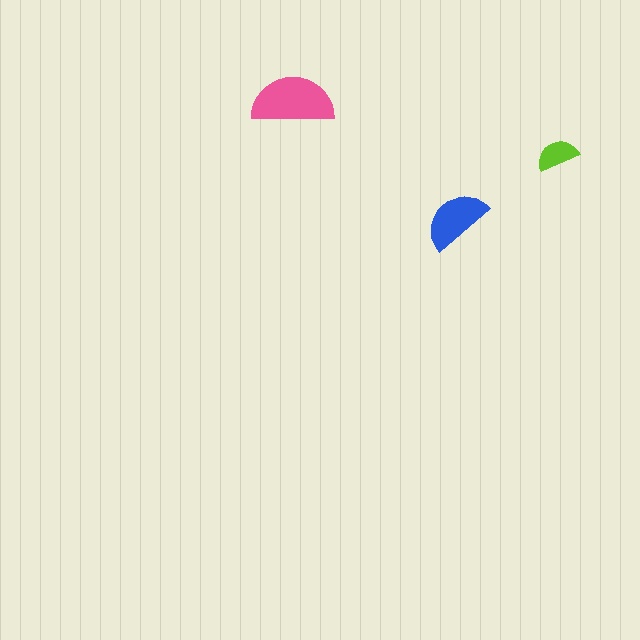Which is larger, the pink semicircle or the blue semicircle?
The pink one.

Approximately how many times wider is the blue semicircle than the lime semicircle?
About 1.5 times wider.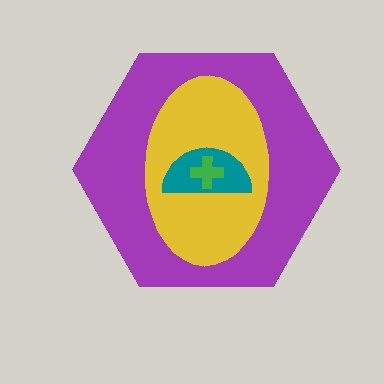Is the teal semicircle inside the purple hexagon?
Yes.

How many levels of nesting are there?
4.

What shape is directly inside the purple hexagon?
The yellow ellipse.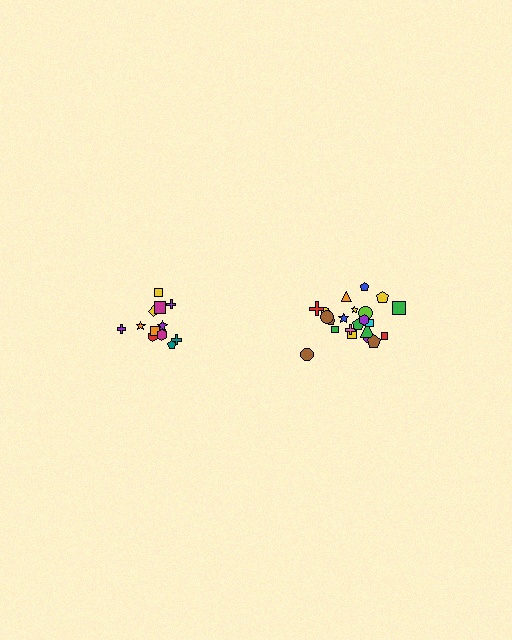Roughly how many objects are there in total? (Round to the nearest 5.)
Roughly 35 objects in total.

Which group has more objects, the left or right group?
The right group.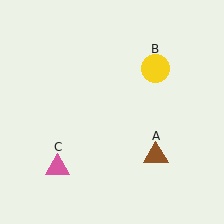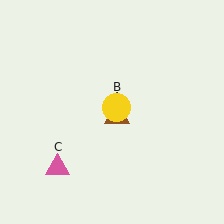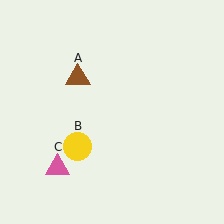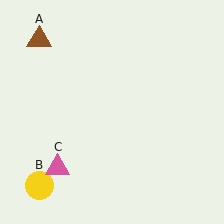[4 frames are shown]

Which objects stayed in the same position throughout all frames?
Pink triangle (object C) remained stationary.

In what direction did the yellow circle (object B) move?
The yellow circle (object B) moved down and to the left.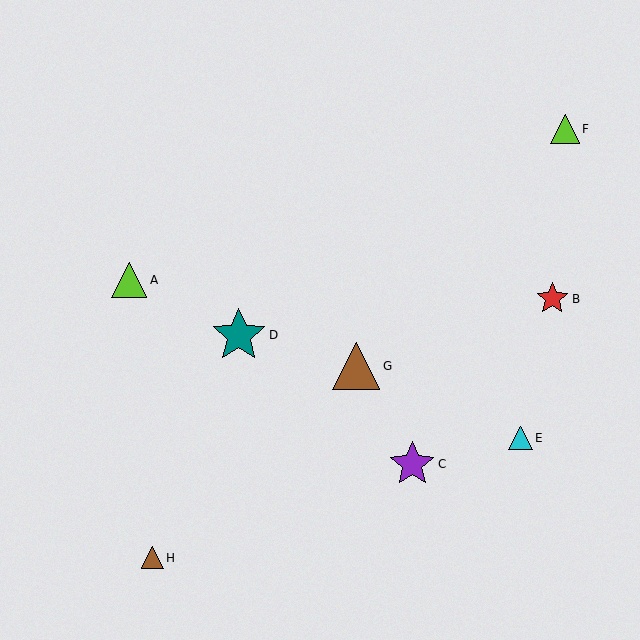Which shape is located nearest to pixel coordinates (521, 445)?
The cyan triangle (labeled E) at (521, 438) is nearest to that location.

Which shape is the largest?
The teal star (labeled D) is the largest.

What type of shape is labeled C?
Shape C is a purple star.